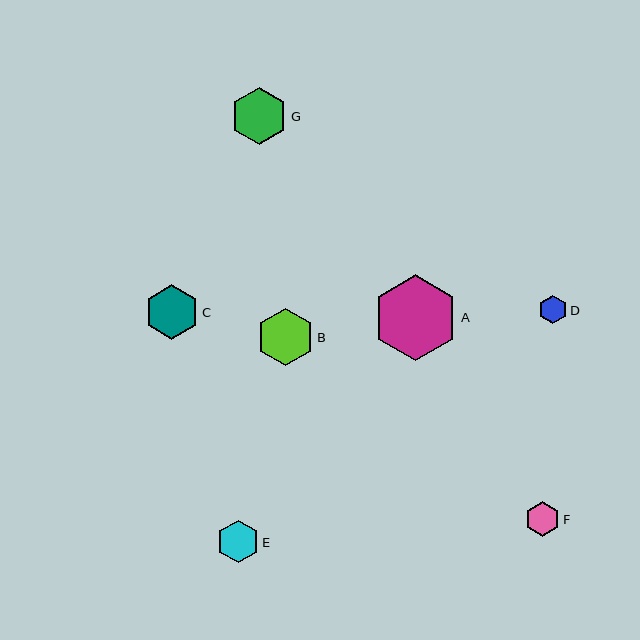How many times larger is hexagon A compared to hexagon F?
Hexagon A is approximately 2.5 times the size of hexagon F.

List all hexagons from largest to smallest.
From largest to smallest: A, B, G, C, E, F, D.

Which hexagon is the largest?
Hexagon A is the largest with a size of approximately 86 pixels.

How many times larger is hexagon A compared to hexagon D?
Hexagon A is approximately 3.0 times the size of hexagon D.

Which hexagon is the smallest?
Hexagon D is the smallest with a size of approximately 29 pixels.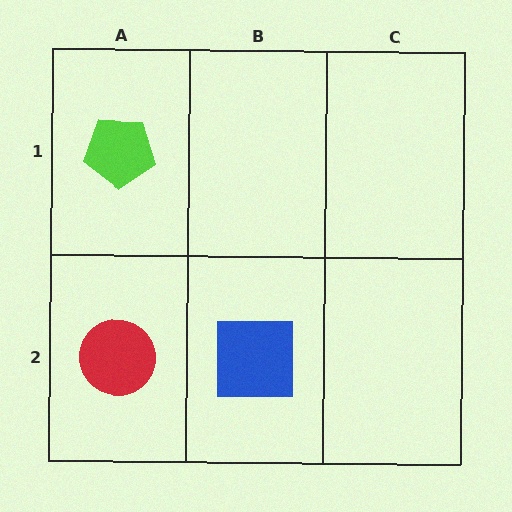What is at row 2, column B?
A blue square.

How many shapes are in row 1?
1 shape.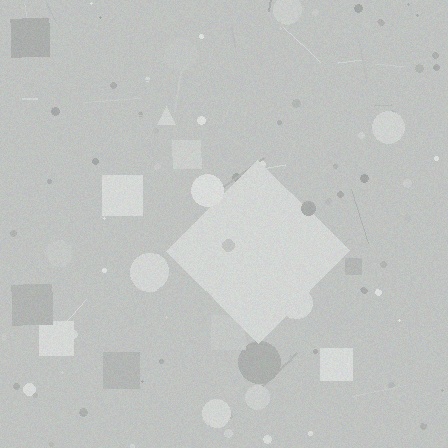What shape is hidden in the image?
A diamond is hidden in the image.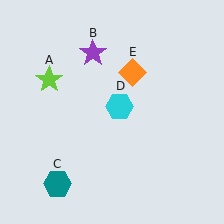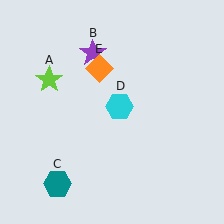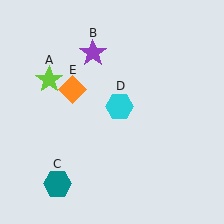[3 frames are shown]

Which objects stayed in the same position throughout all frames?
Lime star (object A) and purple star (object B) and teal hexagon (object C) and cyan hexagon (object D) remained stationary.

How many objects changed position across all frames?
1 object changed position: orange diamond (object E).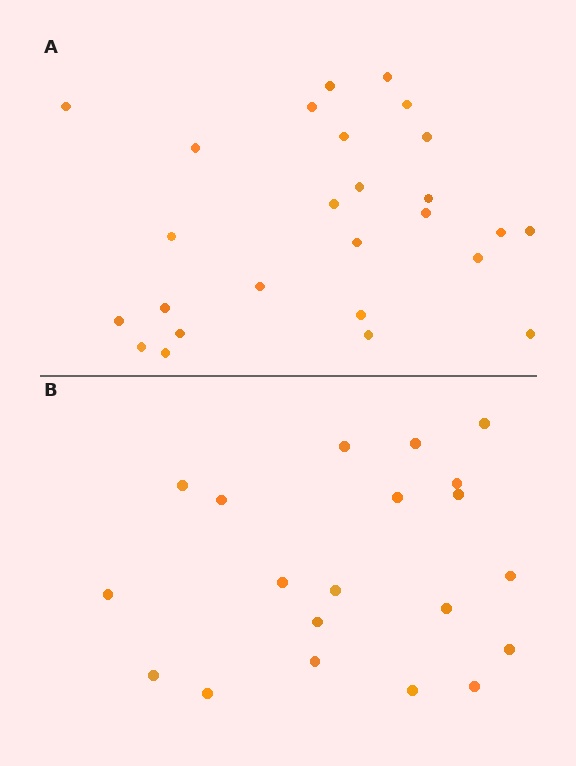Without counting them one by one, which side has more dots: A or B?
Region A (the top region) has more dots.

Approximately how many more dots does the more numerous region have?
Region A has about 6 more dots than region B.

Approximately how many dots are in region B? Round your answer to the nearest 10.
About 20 dots.